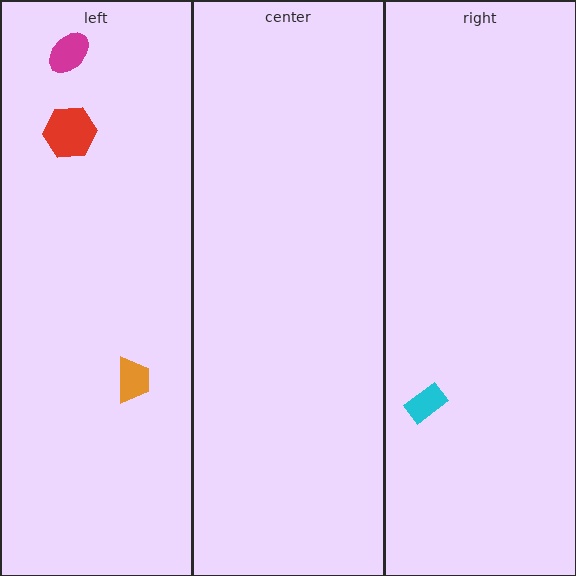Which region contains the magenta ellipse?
The left region.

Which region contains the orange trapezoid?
The left region.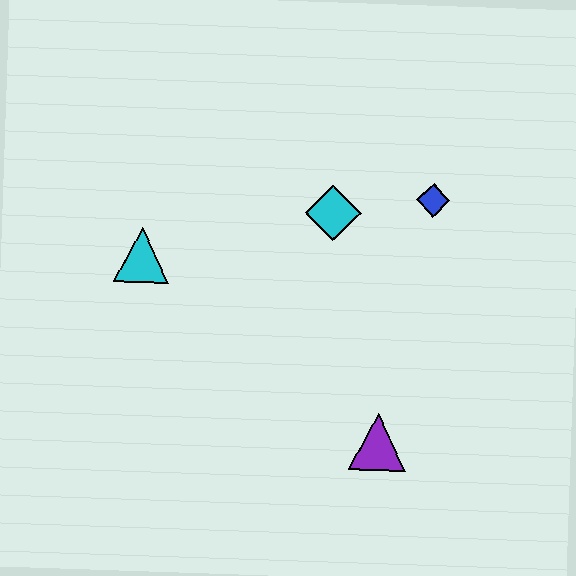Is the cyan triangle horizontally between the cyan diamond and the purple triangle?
No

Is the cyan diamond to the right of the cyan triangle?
Yes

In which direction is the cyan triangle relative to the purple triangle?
The cyan triangle is to the left of the purple triangle.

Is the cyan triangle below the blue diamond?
Yes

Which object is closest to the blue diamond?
The cyan diamond is closest to the blue diamond.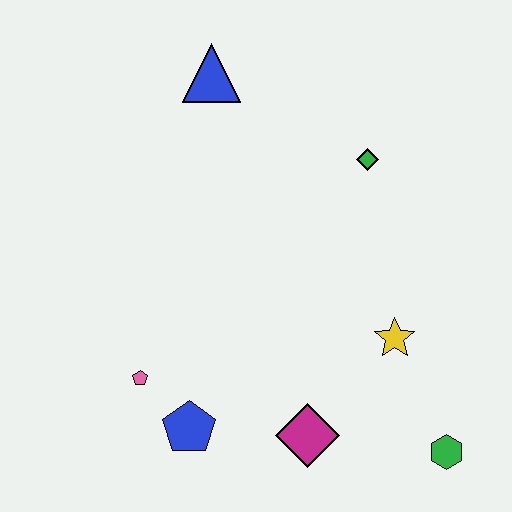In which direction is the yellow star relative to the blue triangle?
The yellow star is below the blue triangle.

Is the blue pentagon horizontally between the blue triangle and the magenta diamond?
No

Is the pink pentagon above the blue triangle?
No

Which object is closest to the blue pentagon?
The pink pentagon is closest to the blue pentagon.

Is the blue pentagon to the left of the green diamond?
Yes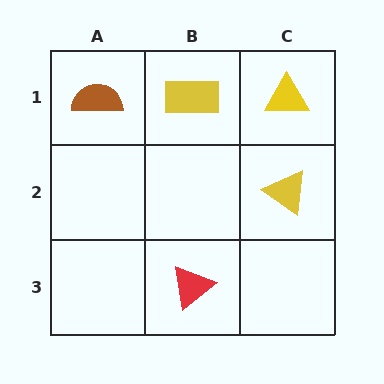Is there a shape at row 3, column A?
No, that cell is empty.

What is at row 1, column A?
A brown semicircle.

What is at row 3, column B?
A red triangle.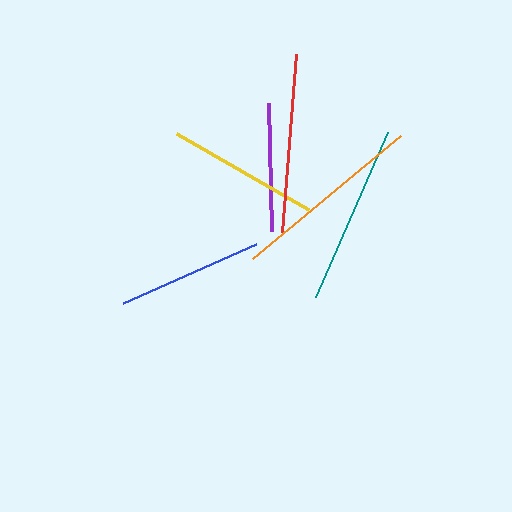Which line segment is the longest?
The orange line is the longest at approximately 192 pixels.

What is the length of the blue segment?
The blue segment is approximately 146 pixels long.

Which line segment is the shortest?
The purple line is the shortest at approximately 128 pixels.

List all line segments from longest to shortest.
From longest to shortest: orange, teal, red, yellow, blue, purple.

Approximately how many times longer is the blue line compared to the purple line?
The blue line is approximately 1.1 times the length of the purple line.